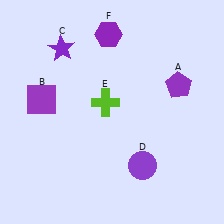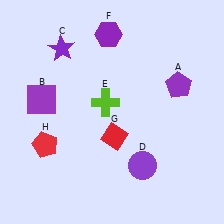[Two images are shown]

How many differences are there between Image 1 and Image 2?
There are 2 differences between the two images.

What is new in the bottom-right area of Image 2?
A red diamond (G) was added in the bottom-right area of Image 2.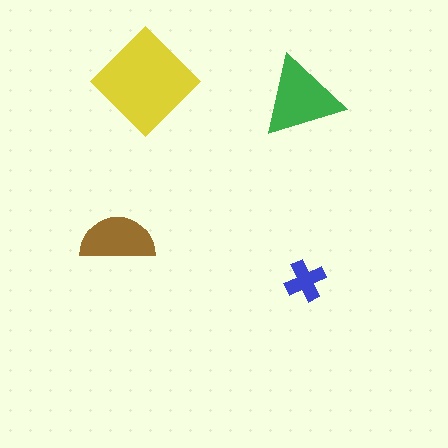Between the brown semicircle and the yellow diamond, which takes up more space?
The yellow diamond.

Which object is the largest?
The yellow diamond.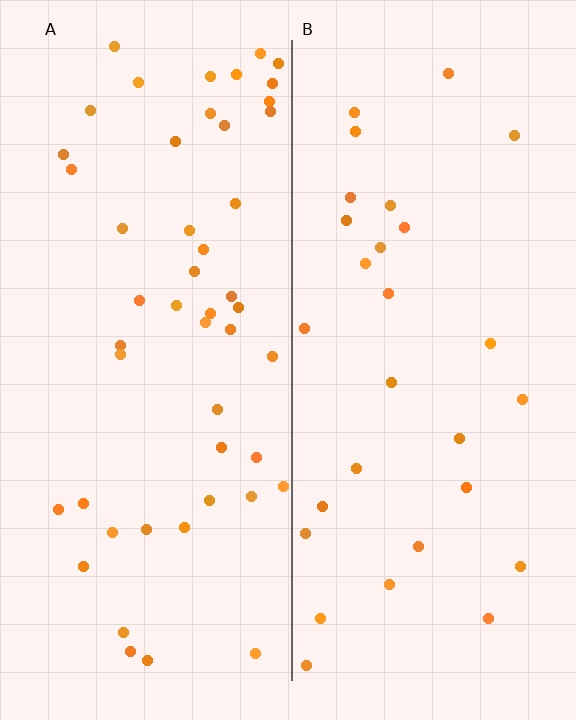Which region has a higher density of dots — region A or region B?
A (the left).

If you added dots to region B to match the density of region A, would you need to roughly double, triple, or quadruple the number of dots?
Approximately double.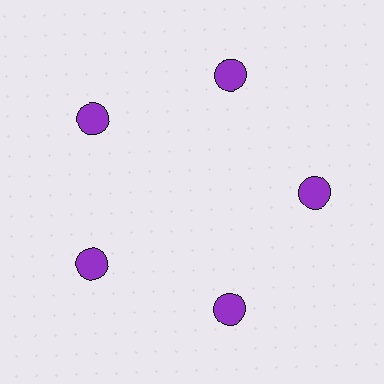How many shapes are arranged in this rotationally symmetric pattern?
There are 5 shapes, arranged in 5 groups of 1.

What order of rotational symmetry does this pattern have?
This pattern has 5-fold rotational symmetry.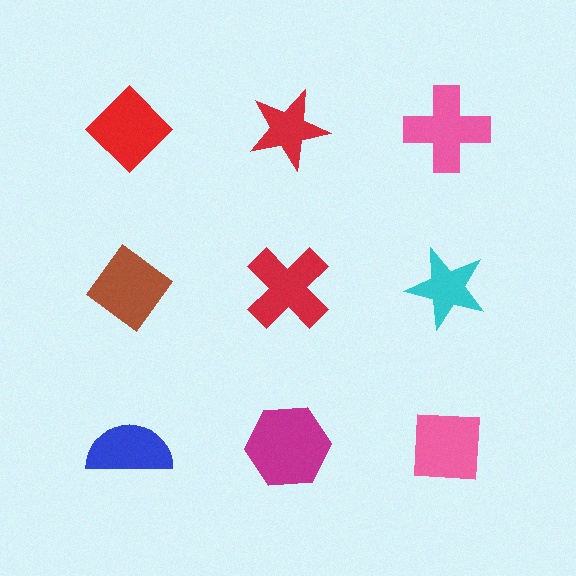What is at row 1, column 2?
A red star.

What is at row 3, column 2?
A magenta hexagon.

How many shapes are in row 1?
3 shapes.